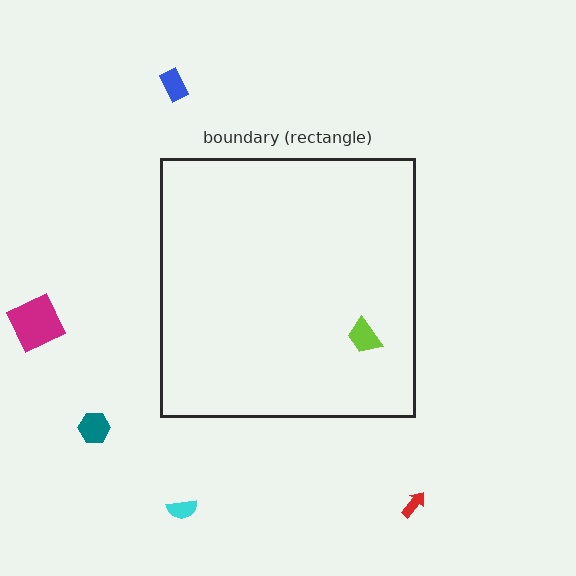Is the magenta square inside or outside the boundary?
Outside.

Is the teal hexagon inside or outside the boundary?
Outside.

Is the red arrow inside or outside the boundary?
Outside.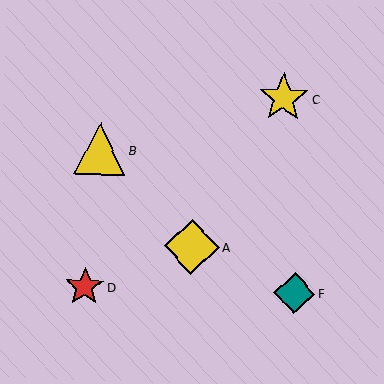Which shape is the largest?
The yellow diamond (labeled A) is the largest.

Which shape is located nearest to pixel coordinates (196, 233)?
The yellow diamond (labeled A) at (192, 247) is nearest to that location.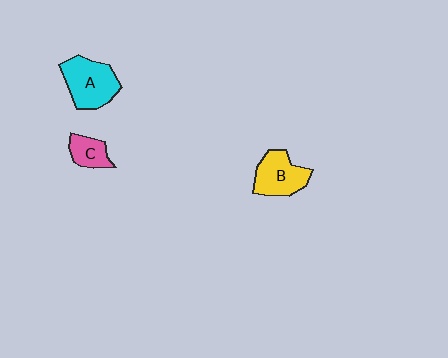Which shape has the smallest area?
Shape C (pink).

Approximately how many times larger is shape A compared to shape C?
Approximately 2.0 times.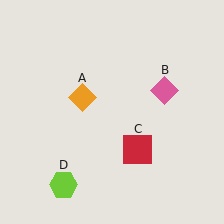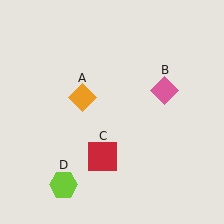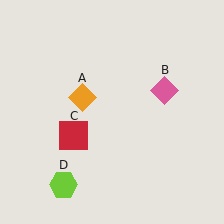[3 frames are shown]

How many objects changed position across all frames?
1 object changed position: red square (object C).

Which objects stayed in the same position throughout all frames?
Orange diamond (object A) and pink diamond (object B) and lime hexagon (object D) remained stationary.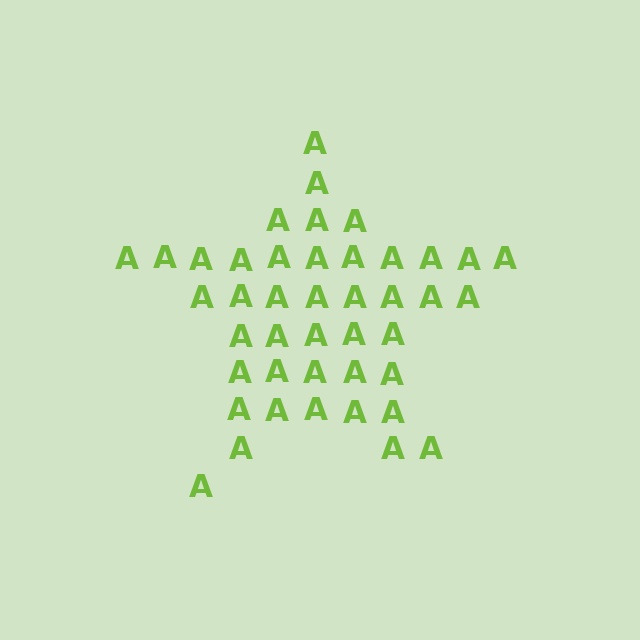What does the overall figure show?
The overall figure shows a star.